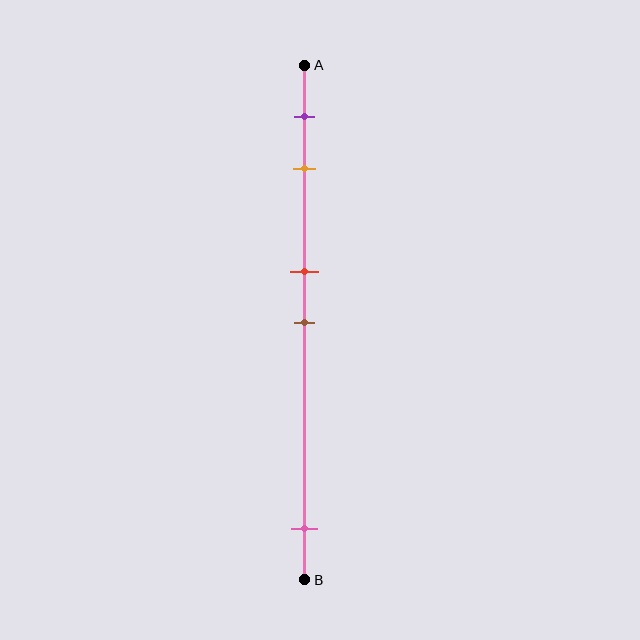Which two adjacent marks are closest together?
The red and brown marks are the closest adjacent pair.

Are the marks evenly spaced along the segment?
No, the marks are not evenly spaced.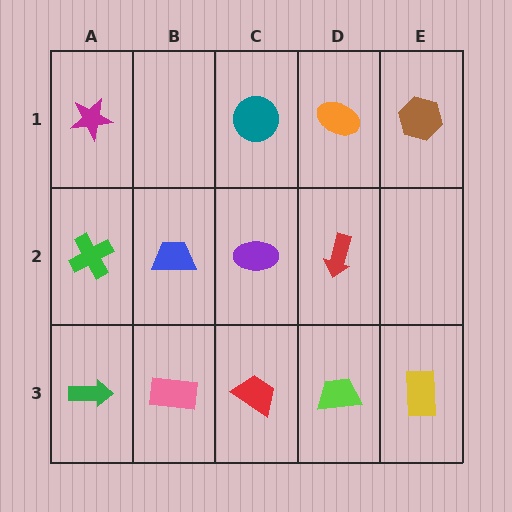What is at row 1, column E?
A brown hexagon.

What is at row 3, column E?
A yellow rectangle.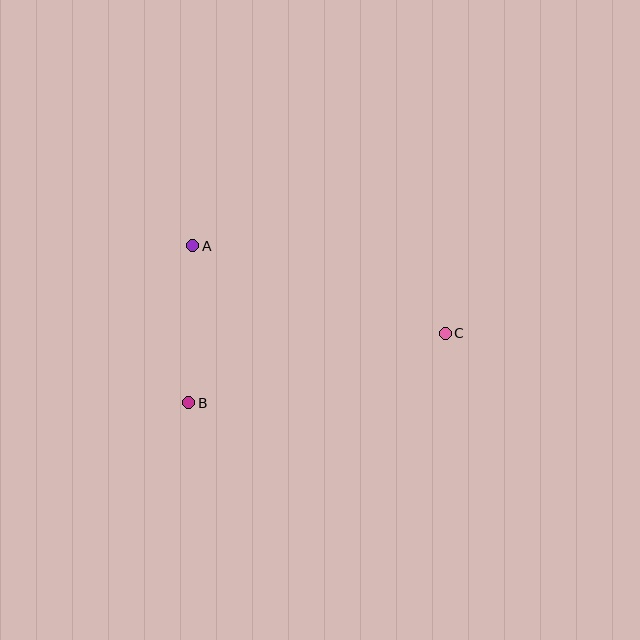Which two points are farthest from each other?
Points A and C are farthest from each other.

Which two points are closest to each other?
Points A and B are closest to each other.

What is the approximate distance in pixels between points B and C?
The distance between B and C is approximately 265 pixels.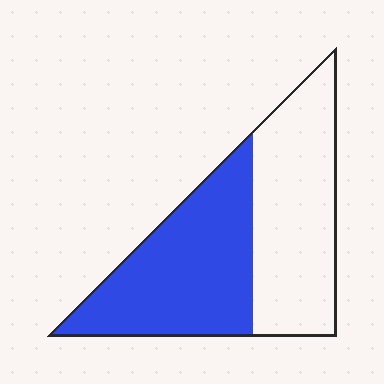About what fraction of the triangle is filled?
About one half (1/2).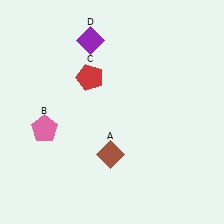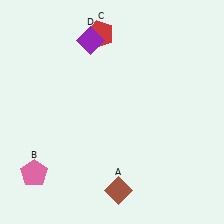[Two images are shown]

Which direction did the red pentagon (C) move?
The red pentagon (C) moved up.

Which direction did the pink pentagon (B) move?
The pink pentagon (B) moved down.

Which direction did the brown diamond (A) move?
The brown diamond (A) moved down.